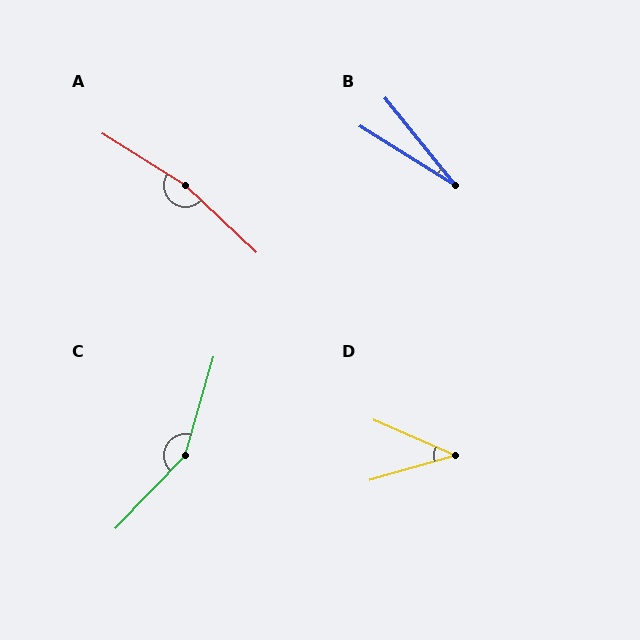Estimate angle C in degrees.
Approximately 152 degrees.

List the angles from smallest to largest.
B (19°), D (39°), C (152°), A (169°).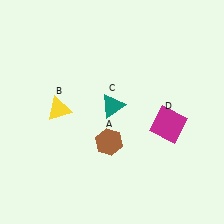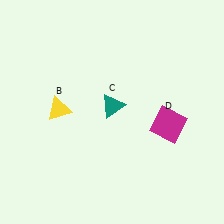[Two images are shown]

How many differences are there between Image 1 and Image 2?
There is 1 difference between the two images.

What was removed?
The brown hexagon (A) was removed in Image 2.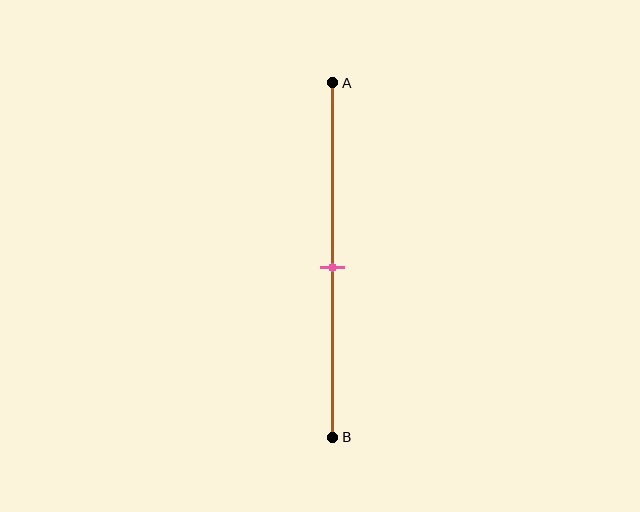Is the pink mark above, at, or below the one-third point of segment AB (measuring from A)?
The pink mark is below the one-third point of segment AB.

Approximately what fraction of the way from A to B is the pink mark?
The pink mark is approximately 50% of the way from A to B.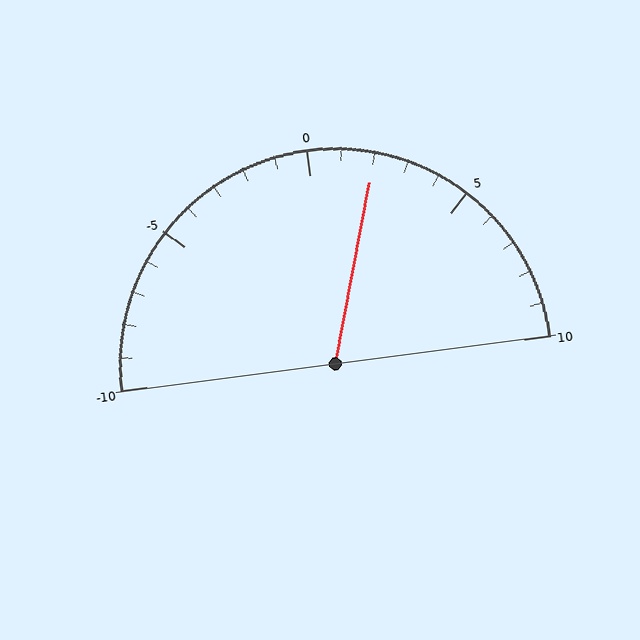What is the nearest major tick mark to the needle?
The nearest major tick mark is 0.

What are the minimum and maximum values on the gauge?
The gauge ranges from -10 to 10.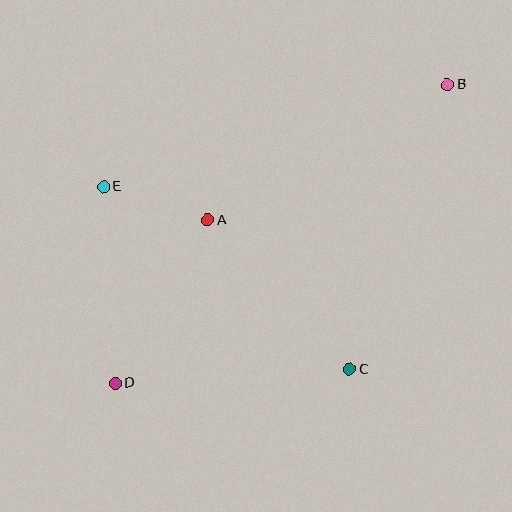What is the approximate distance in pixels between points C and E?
The distance between C and E is approximately 306 pixels.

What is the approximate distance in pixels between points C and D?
The distance between C and D is approximately 234 pixels.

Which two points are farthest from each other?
Points B and D are farthest from each other.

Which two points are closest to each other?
Points A and E are closest to each other.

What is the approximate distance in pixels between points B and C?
The distance between B and C is approximately 301 pixels.